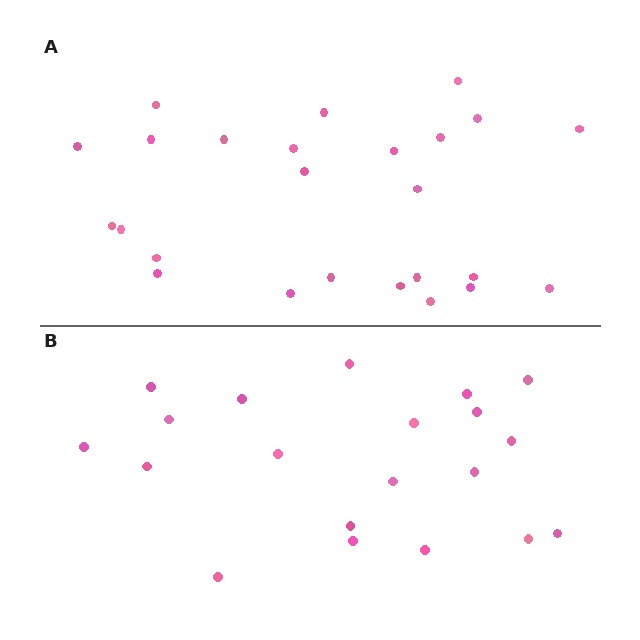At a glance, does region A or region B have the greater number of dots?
Region A (the top region) has more dots.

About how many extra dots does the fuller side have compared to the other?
Region A has about 5 more dots than region B.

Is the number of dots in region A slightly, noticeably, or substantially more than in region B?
Region A has noticeably more, but not dramatically so. The ratio is roughly 1.2 to 1.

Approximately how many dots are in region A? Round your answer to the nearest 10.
About 20 dots. (The exact count is 25, which rounds to 20.)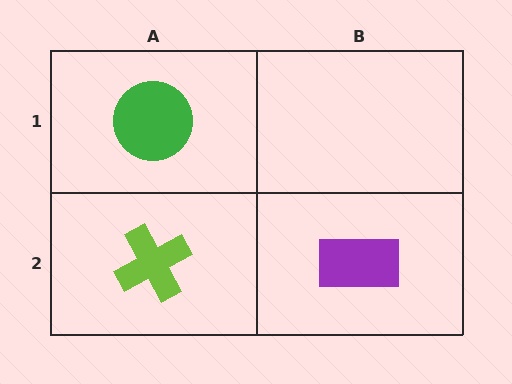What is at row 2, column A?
A lime cross.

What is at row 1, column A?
A green circle.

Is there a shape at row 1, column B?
No, that cell is empty.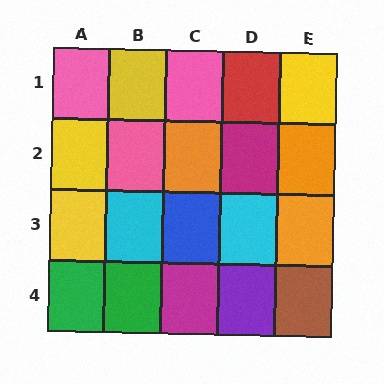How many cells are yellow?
4 cells are yellow.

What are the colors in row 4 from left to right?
Green, green, magenta, purple, brown.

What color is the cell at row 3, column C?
Blue.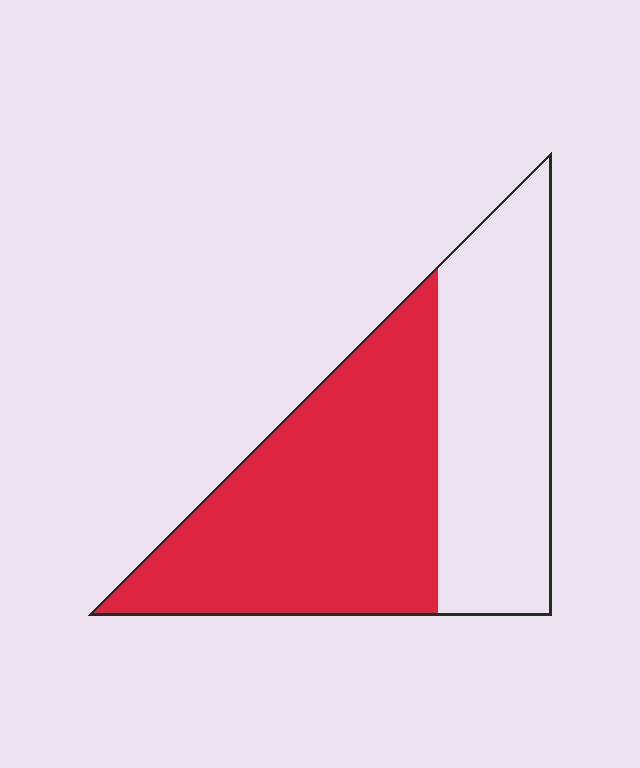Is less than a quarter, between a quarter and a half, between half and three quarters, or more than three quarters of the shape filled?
Between half and three quarters.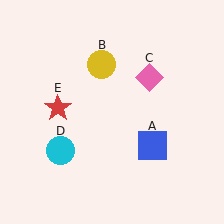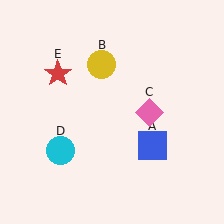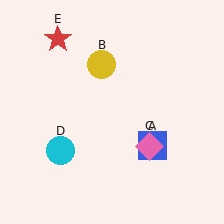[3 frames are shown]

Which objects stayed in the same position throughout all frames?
Blue square (object A) and yellow circle (object B) and cyan circle (object D) remained stationary.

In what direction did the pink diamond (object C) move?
The pink diamond (object C) moved down.